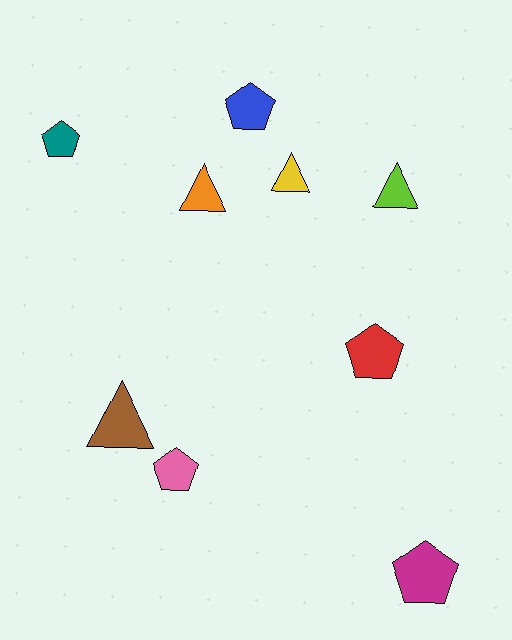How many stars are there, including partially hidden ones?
There are no stars.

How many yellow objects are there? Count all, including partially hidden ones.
There is 1 yellow object.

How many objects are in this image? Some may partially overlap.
There are 9 objects.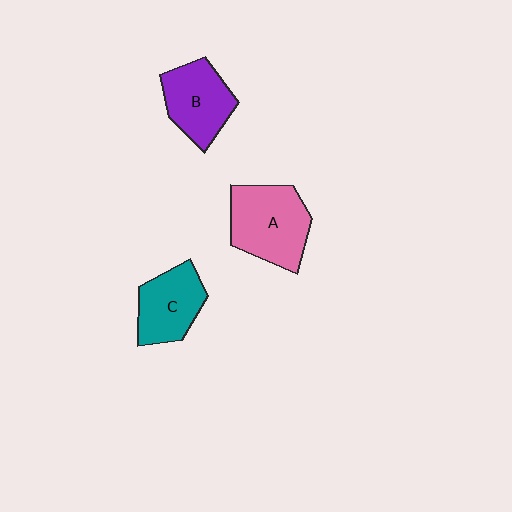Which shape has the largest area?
Shape A (pink).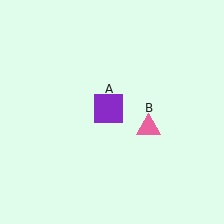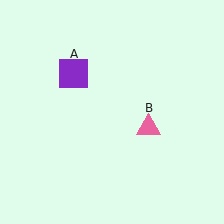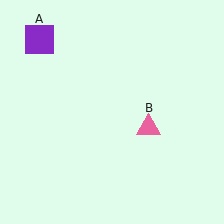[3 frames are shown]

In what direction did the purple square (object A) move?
The purple square (object A) moved up and to the left.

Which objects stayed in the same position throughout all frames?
Pink triangle (object B) remained stationary.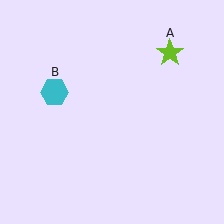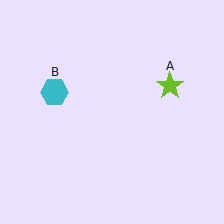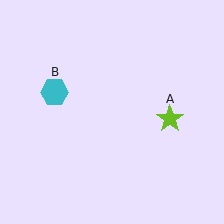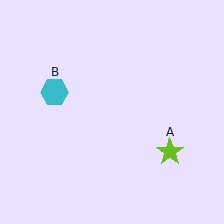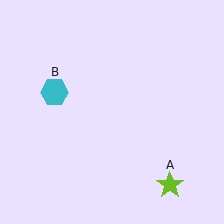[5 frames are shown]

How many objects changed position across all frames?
1 object changed position: lime star (object A).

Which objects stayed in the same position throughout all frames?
Cyan hexagon (object B) remained stationary.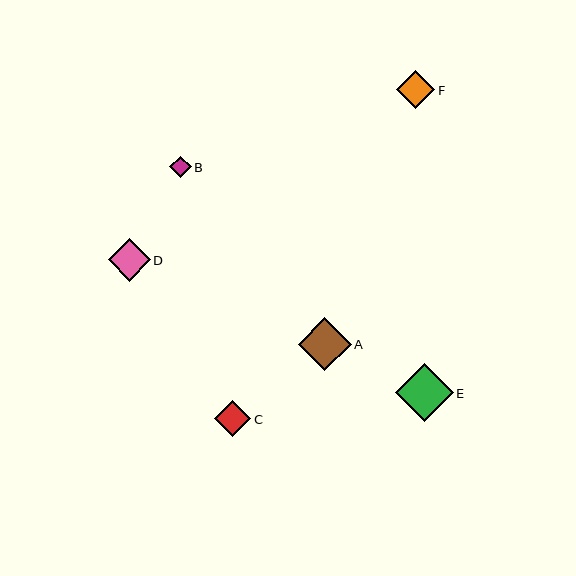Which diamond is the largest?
Diamond E is the largest with a size of approximately 58 pixels.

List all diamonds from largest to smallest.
From largest to smallest: E, A, D, F, C, B.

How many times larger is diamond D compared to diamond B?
Diamond D is approximately 1.9 times the size of diamond B.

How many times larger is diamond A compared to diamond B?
Diamond A is approximately 2.4 times the size of diamond B.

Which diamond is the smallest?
Diamond B is the smallest with a size of approximately 22 pixels.